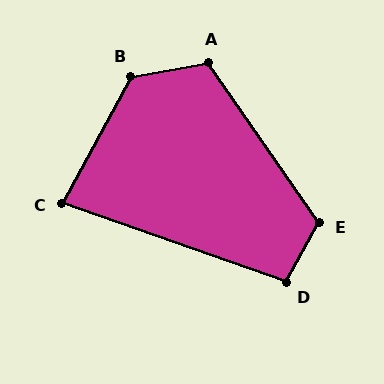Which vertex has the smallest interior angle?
C, at approximately 81 degrees.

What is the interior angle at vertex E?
Approximately 117 degrees (obtuse).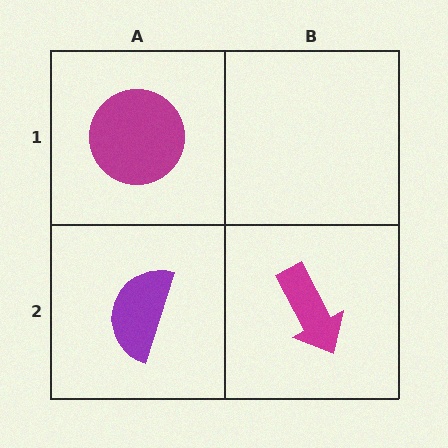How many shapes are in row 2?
2 shapes.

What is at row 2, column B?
A magenta arrow.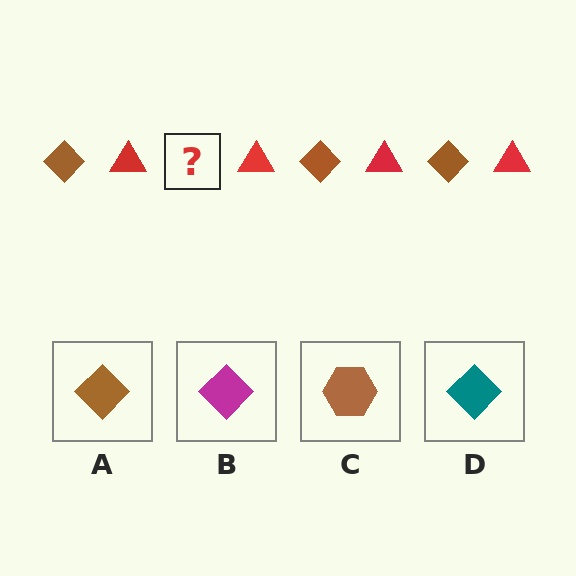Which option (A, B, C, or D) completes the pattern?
A.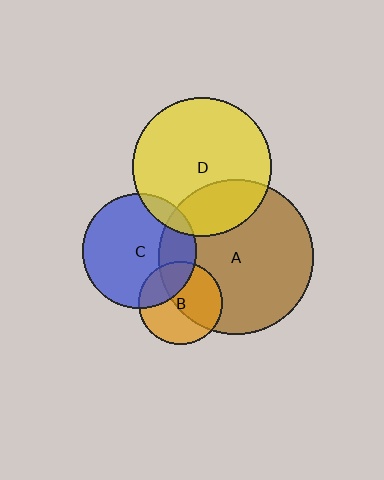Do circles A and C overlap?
Yes.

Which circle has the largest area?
Circle A (brown).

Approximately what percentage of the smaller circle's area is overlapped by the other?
Approximately 25%.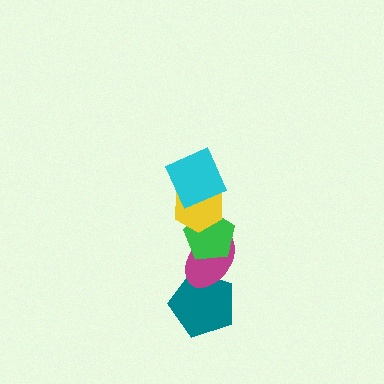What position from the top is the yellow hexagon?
The yellow hexagon is 2nd from the top.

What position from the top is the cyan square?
The cyan square is 1st from the top.